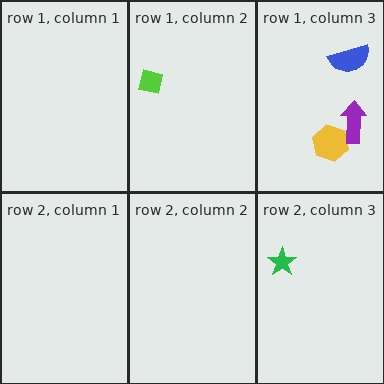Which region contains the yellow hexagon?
The row 1, column 3 region.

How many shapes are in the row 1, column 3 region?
3.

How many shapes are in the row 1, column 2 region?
1.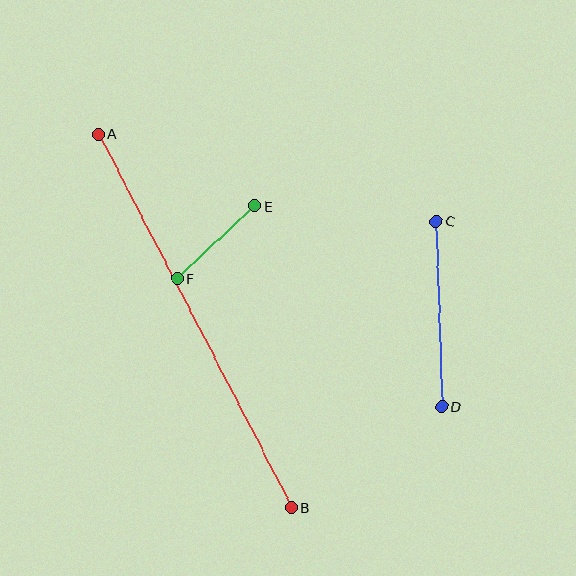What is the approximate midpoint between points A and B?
The midpoint is at approximately (195, 321) pixels.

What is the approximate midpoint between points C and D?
The midpoint is at approximately (439, 314) pixels.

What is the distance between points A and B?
The distance is approximately 421 pixels.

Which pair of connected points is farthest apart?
Points A and B are farthest apart.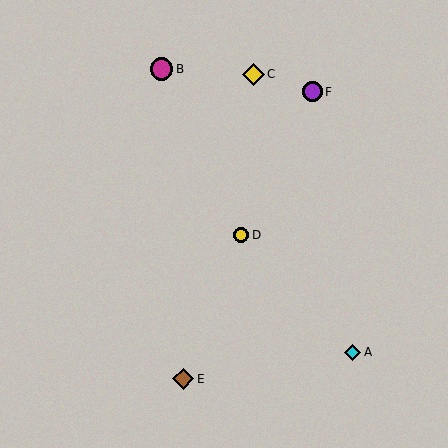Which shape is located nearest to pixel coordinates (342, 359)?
The cyan diamond (labeled A) at (352, 352) is nearest to that location.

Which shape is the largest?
The magenta circle (labeled B) is the largest.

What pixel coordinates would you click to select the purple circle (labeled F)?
Click at (312, 92) to select the purple circle F.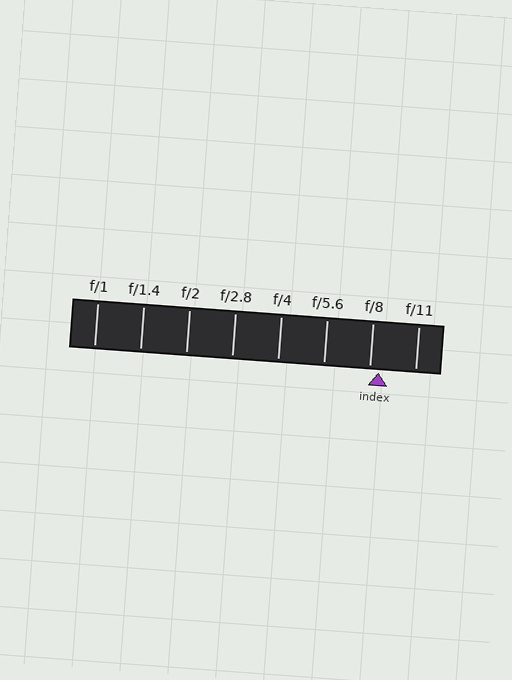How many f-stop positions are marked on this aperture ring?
There are 8 f-stop positions marked.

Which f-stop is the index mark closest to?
The index mark is closest to f/8.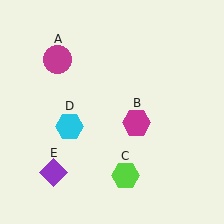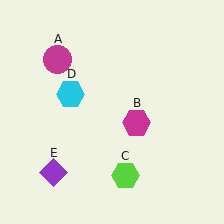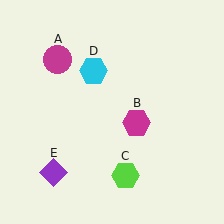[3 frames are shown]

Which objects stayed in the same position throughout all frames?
Magenta circle (object A) and magenta hexagon (object B) and lime hexagon (object C) and purple diamond (object E) remained stationary.